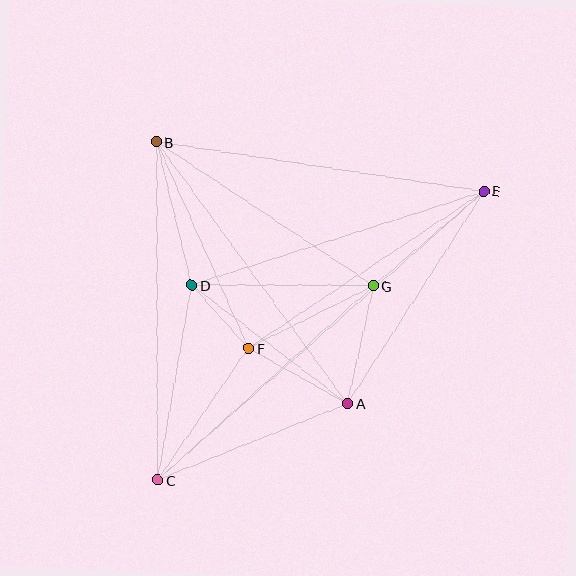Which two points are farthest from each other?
Points C and E are farthest from each other.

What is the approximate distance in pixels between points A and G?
The distance between A and G is approximately 120 pixels.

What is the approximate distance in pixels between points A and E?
The distance between A and E is approximately 252 pixels.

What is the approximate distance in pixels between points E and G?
The distance between E and G is approximately 146 pixels.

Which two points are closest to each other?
Points D and F are closest to each other.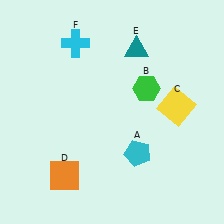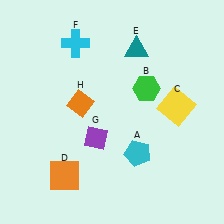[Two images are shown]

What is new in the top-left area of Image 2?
An orange diamond (H) was added in the top-left area of Image 2.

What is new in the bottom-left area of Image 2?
A purple diamond (G) was added in the bottom-left area of Image 2.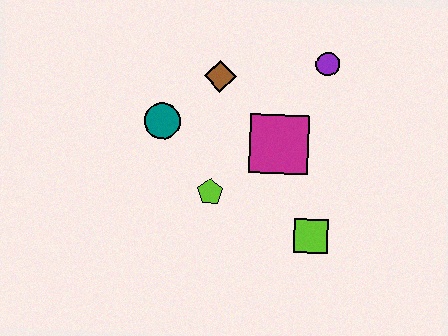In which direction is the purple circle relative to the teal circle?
The purple circle is to the right of the teal circle.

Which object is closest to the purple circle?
The magenta square is closest to the purple circle.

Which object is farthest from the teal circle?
The lime square is farthest from the teal circle.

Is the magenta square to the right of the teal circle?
Yes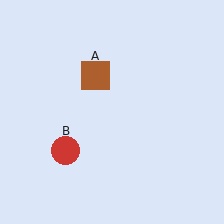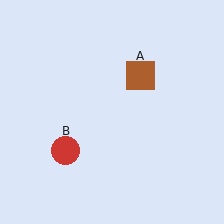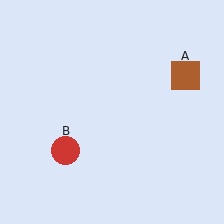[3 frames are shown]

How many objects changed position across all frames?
1 object changed position: brown square (object A).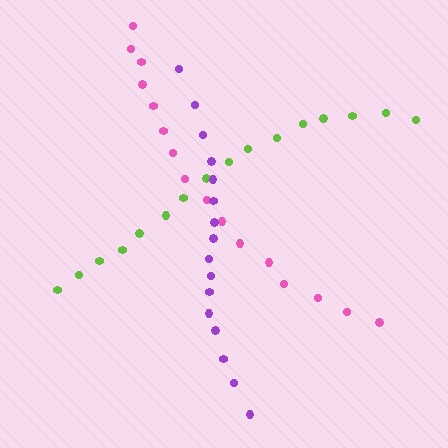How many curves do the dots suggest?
There are 3 distinct paths.